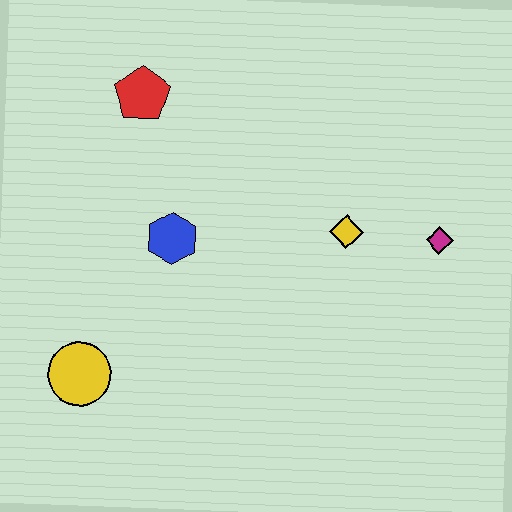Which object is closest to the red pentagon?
The blue hexagon is closest to the red pentagon.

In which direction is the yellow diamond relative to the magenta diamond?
The yellow diamond is to the left of the magenta diamond.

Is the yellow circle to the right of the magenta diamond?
No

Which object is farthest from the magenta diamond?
The yellow circle is farthest from the magenta diamond.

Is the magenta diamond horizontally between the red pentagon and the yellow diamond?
No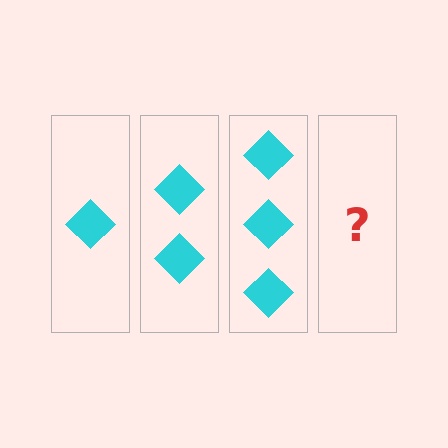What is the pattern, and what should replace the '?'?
The pattern is that each step adds one more diamond. The '?' should be 4 diamonds.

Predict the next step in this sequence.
The next step is 4 diamonds.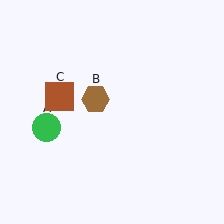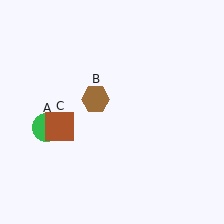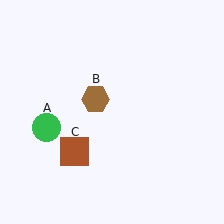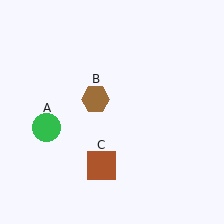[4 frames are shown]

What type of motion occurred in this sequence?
The brown square (object C) rotated counterclockwise around the center of the scene.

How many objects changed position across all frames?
1 object changed position: brown square (object C).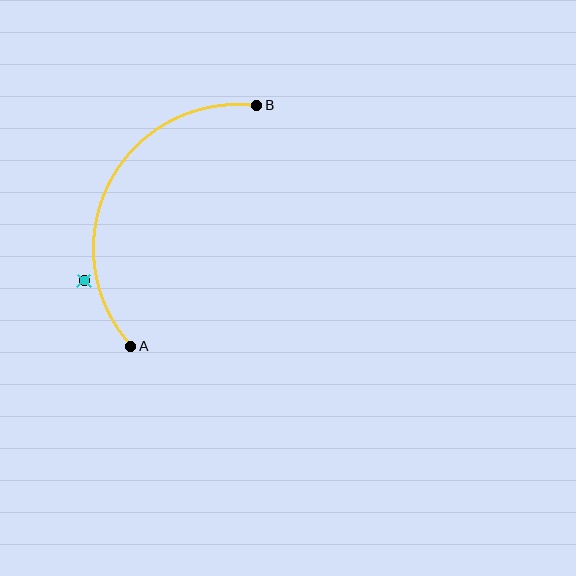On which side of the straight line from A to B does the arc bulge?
The arc bulges to the left of the straight line connecting A and B.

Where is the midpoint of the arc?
The arc midpoint is the point on the curve farthest from the straight line joining A and B. It sits to the left of that line.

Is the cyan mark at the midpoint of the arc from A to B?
No — the cyan mark does not lie on the arc at all. It sits slightly outside the curve.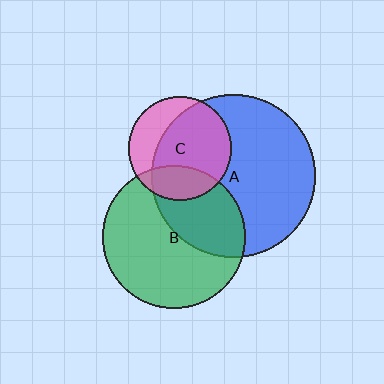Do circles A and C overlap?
Yes.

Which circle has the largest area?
Circle A (blue).